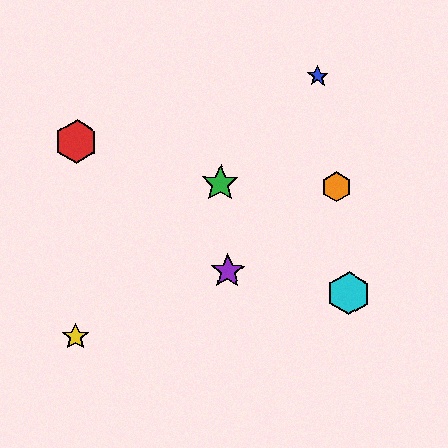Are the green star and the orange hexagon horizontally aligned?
Yes, both are at y≈183.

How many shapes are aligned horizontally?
2 shapes (the green star, the orange hexagon) are aligned horizontally.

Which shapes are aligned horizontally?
The green star, the orange hexagon are aligned horizontally.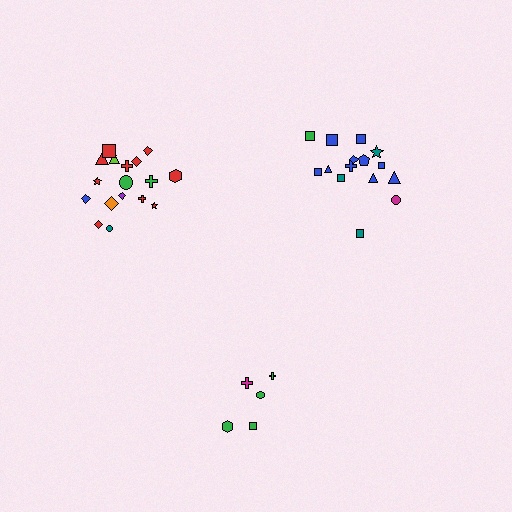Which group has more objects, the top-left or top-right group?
The top-left group.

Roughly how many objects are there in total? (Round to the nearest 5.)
Roughly 40 objects in total.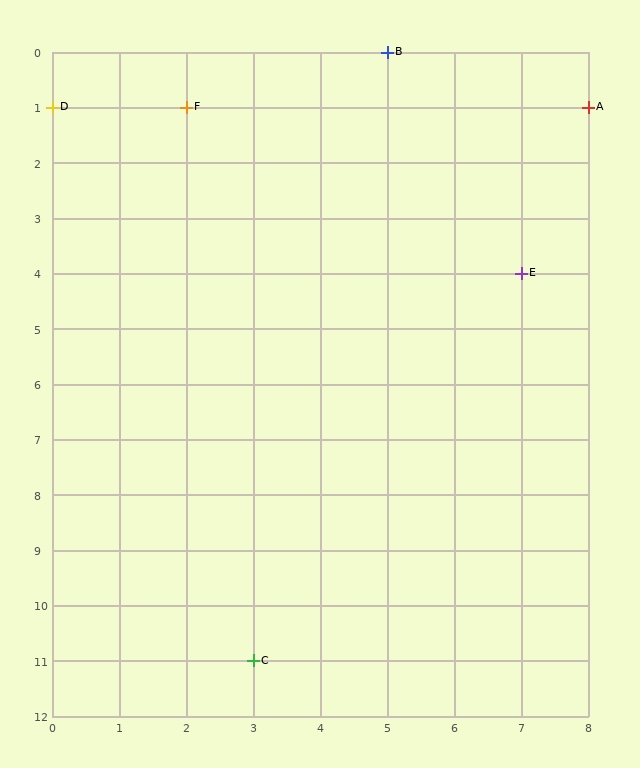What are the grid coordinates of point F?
Point F is at grid coordinates (2, 1).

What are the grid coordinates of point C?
Point C is at grid coordinates (3, 11).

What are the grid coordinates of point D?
Point D is at grid coordinates (0, 1).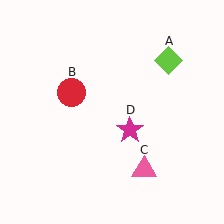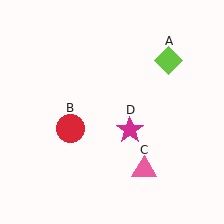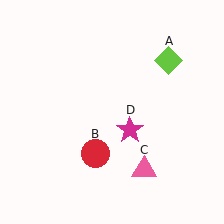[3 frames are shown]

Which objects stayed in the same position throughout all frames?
Lime diamond (object A) and pink triangle (object C) and magenta star (object D) remained stationary.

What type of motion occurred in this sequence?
The red circle (object B) rotated counterclockwise around the center of the scene.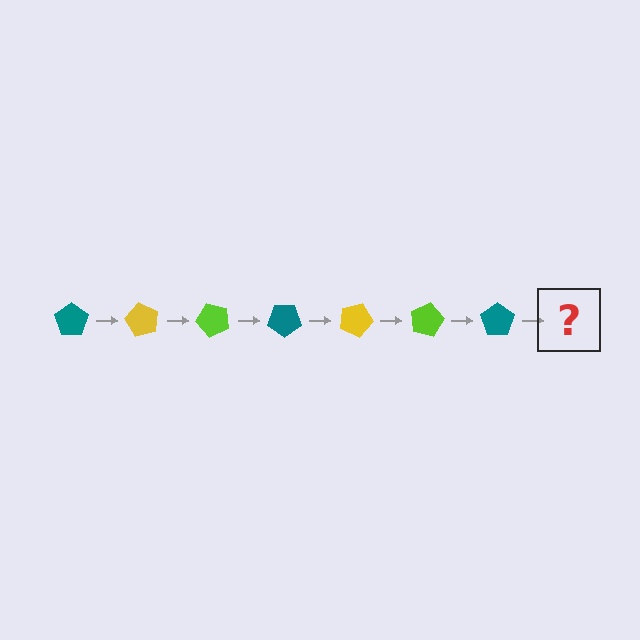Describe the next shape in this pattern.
It should be a yellow pentagon, rotated 420 degrees from the start.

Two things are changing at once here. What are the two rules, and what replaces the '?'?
The two rules are that it rotates 60 degrees each step and the color cycles through teal, yellow, and lime. The '?' should be a yellow pentagon, rotated 420 degrees from the start.